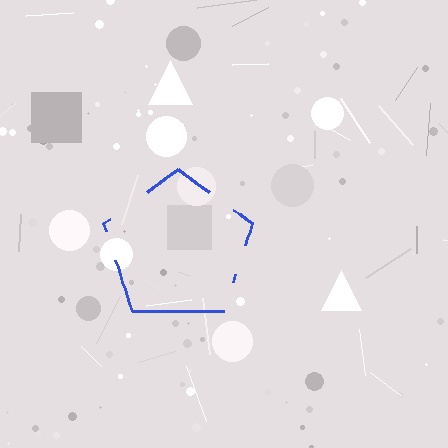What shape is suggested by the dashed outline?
The dashed outline suggests a pentagon.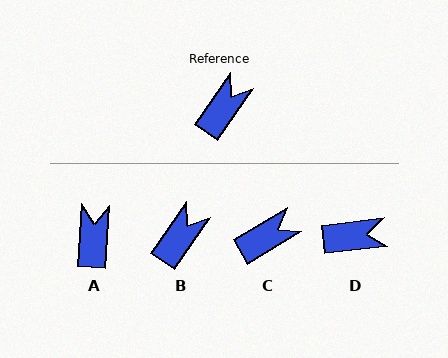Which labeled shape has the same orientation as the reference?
B.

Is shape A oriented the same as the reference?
No, it is off by about 31 degrees.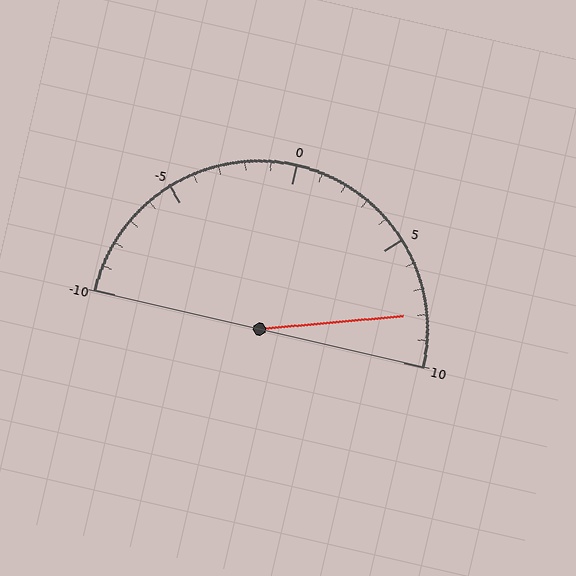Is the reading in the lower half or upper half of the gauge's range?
The reading is in the upper half of the range (-10 to 10).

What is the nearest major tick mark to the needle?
The nearest major tick mark is 10.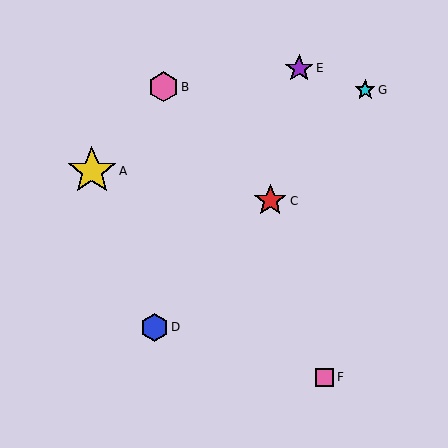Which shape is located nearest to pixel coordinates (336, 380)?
The pink square (labeled F) at (325, 377) is nearest to that location.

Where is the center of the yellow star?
The center of the yellow star is at (92, 171).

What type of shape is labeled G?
Shape G is a cyan star.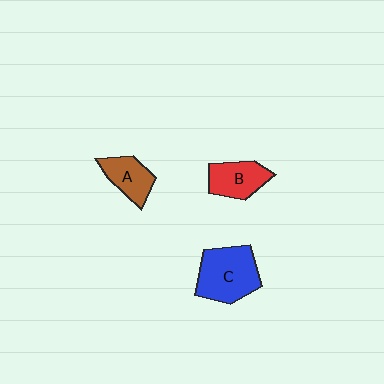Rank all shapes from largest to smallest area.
From largest to smallest: C (blue), B (red), A (brown).